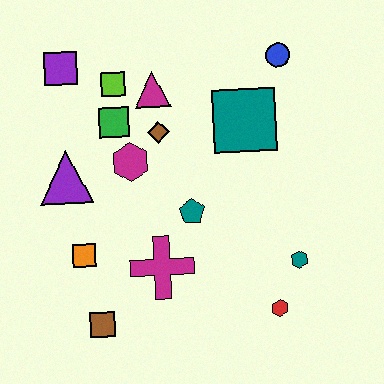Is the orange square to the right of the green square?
No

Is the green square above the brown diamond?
Yes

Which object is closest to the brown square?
The orange square is closest to the brown square.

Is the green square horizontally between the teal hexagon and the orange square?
Yes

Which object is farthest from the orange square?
The blue circle is farthest from the orange square.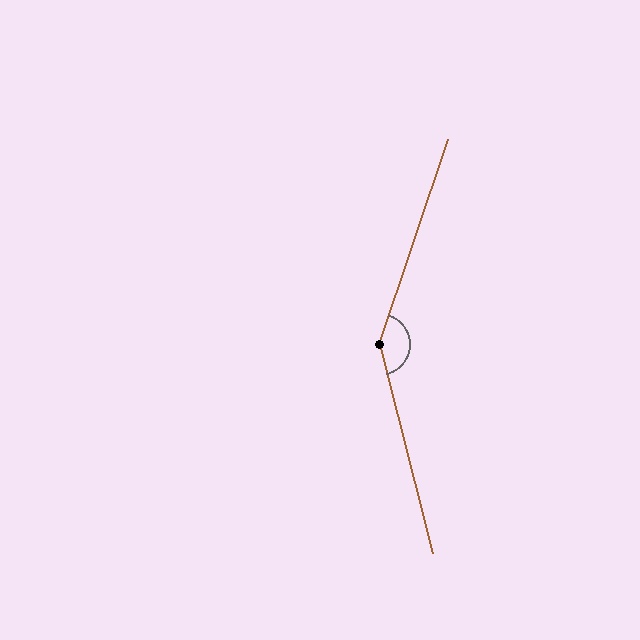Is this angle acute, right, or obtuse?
It is obtuse.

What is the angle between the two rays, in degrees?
Approximately 147 degrees.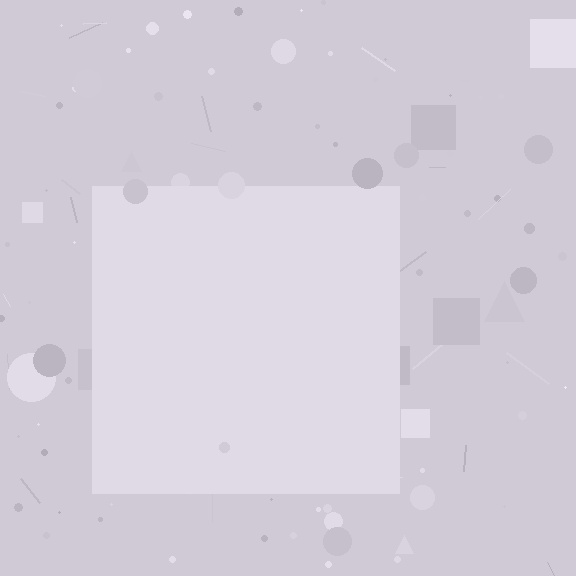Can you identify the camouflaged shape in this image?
The camouflaged shape is a square.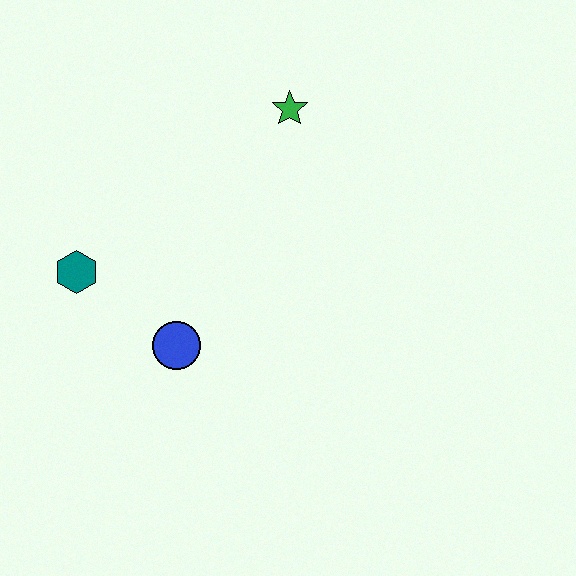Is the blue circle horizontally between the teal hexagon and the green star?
Yes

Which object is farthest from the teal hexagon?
The green star is farthest from the teal hexagon.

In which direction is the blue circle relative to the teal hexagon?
The blue circle is to the right of the teal hexagon.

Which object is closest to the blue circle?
The teal hexagon is closest to the blue circle.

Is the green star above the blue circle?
Yes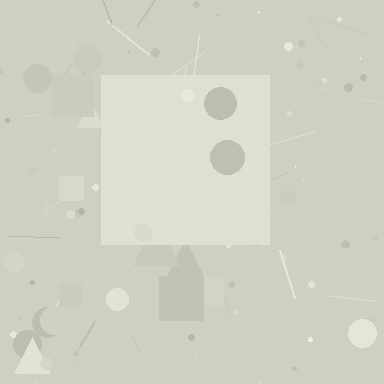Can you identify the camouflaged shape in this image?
The camouflaged shape is a square.